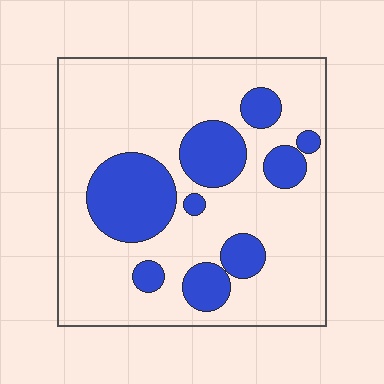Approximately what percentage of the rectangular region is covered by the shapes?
Approximately 25%.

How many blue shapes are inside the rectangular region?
9.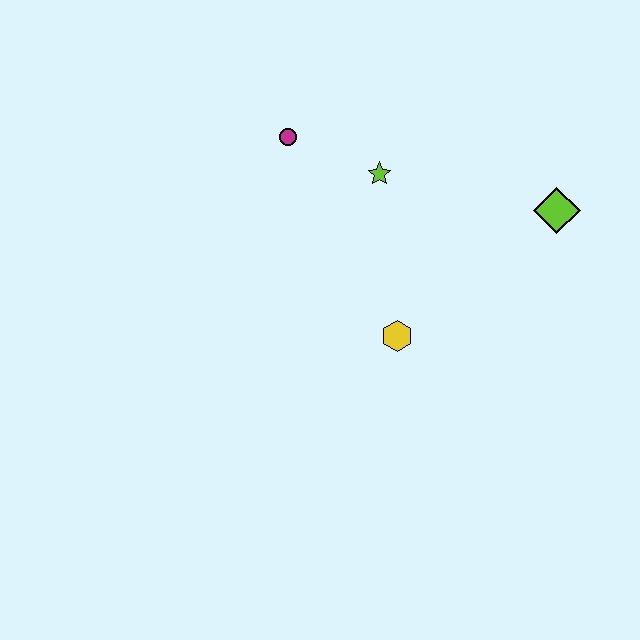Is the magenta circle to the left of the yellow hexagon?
Yes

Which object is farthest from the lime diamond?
The magenta circle is farthest from the lime diamond.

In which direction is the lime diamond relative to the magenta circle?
The lime diamond is to the right of the magenta circle.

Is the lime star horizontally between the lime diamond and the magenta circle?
Yes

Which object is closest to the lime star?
The magenta circle is closest to the lime star.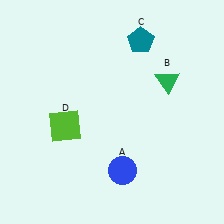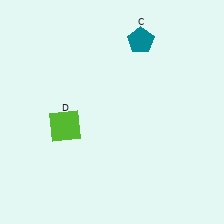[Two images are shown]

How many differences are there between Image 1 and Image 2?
There are 2 differences between the two images.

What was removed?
The blue circle (A), the green triangle (B) were removed in Image 2.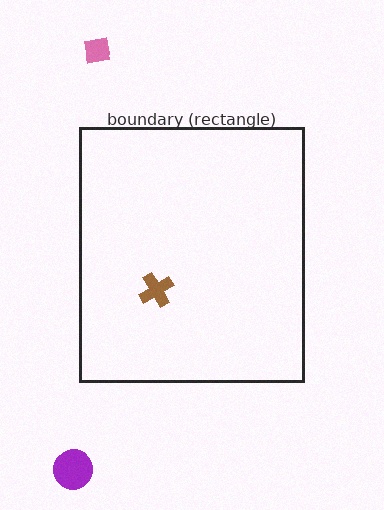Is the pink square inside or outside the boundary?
Outside.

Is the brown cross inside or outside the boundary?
Inside.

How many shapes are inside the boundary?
1 inside, 2 outside.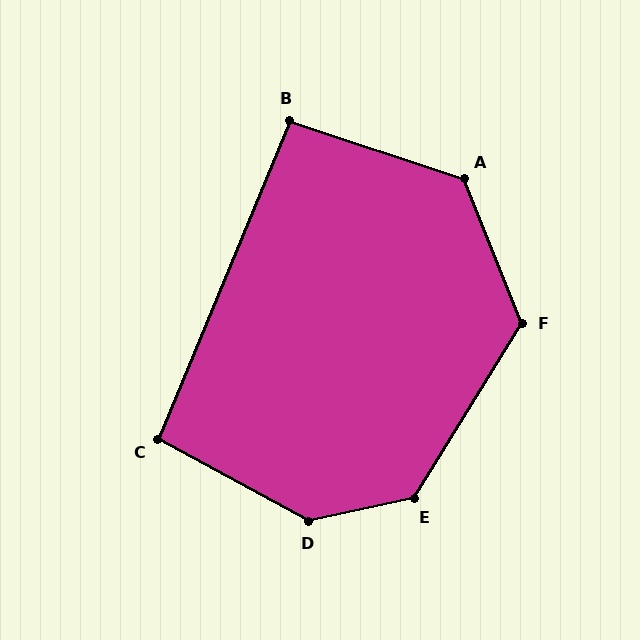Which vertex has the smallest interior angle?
B, at approximately 94 degrees.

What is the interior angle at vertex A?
Approximately 130 degrees (obtuse).